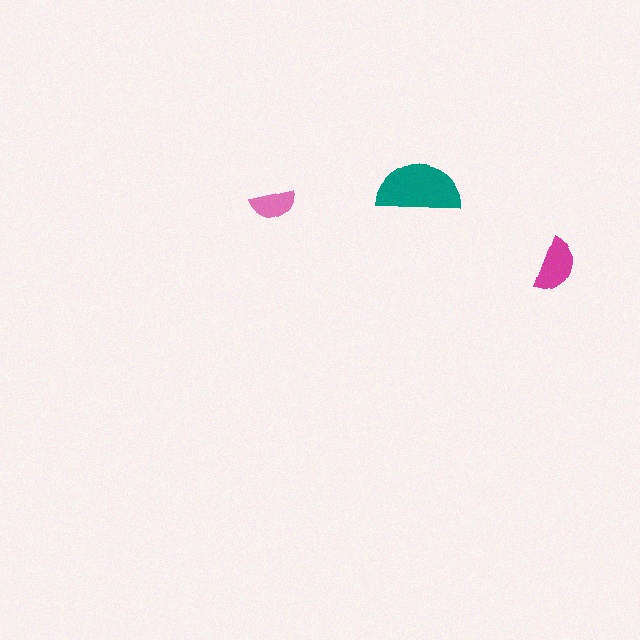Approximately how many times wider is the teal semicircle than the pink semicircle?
About 2 times wider.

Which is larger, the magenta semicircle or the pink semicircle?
The magenta one.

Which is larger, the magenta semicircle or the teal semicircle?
The teal one.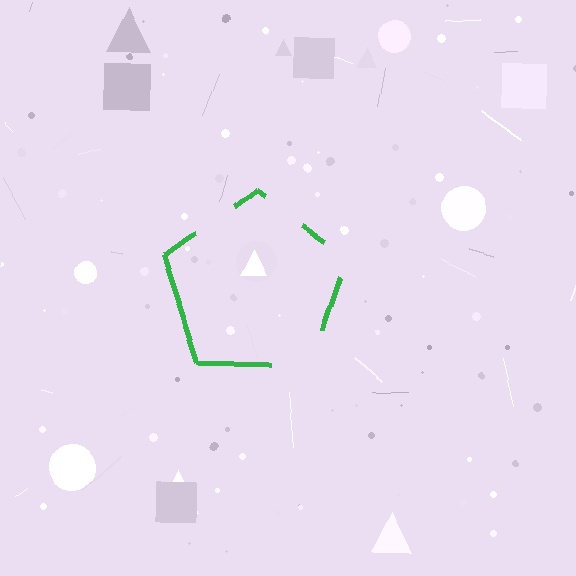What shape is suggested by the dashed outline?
The dashed outline suggests a pentagon.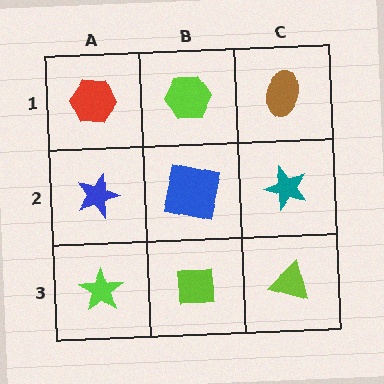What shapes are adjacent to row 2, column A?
A red hexagon (row 1, column A), a lime star (row 3, column A), a blue square (row 2, column B).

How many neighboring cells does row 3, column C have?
2.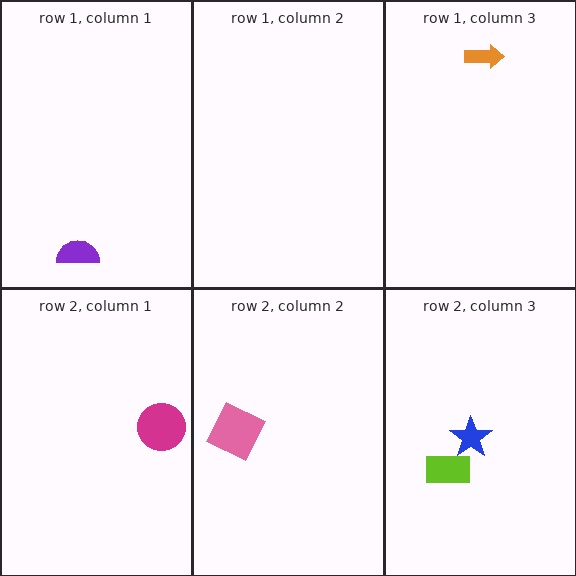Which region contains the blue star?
The row 2, column 3 region.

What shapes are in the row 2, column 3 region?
The blue star, the lime rectangle.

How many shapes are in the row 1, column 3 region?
1.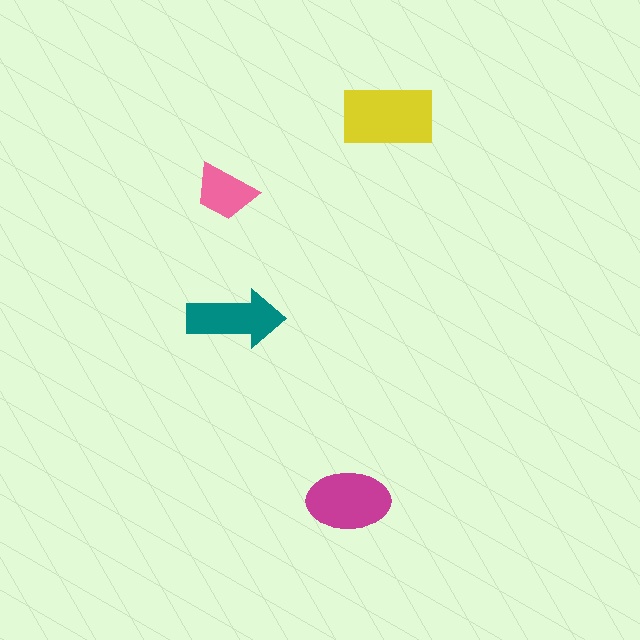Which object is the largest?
The yellow rectangle.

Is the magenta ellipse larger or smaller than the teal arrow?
Larger.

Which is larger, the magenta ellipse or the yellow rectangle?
The yellow rectangle.